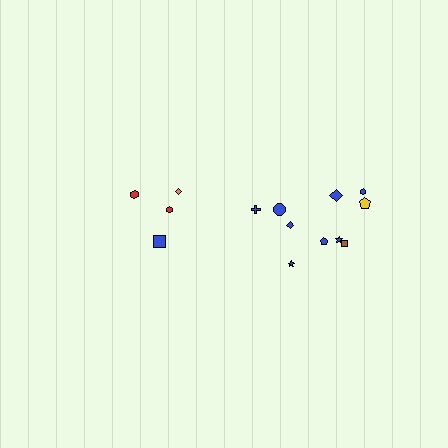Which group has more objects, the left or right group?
The right group.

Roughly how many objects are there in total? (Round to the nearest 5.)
Roughly 15 objects in total.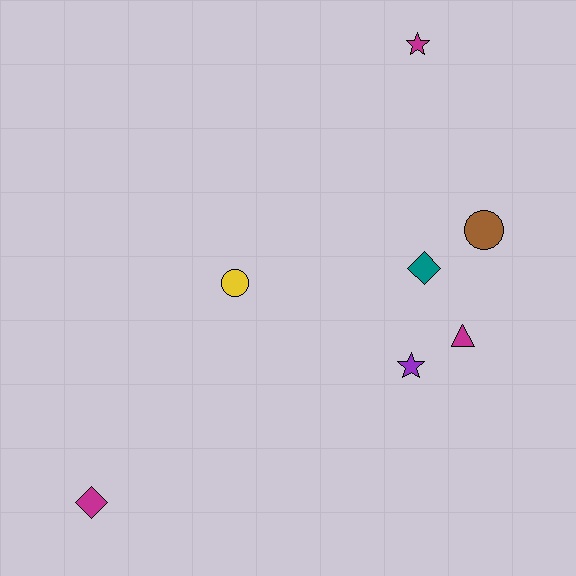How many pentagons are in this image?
There are no pentagons.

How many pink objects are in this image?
There are no pink objects.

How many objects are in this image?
There are 7 objects.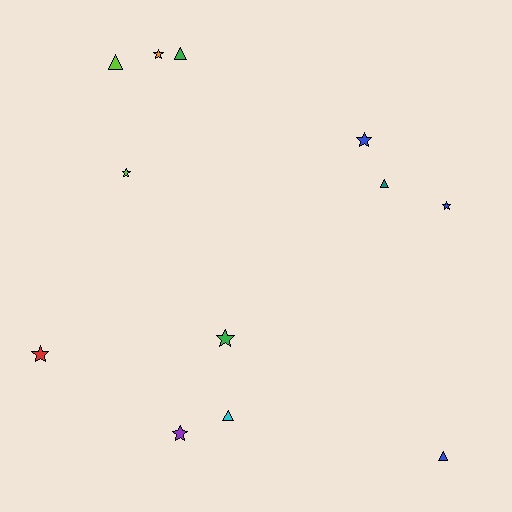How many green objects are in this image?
There are 2 green objects.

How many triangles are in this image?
There are 5 triangles.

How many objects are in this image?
There are 12 objects.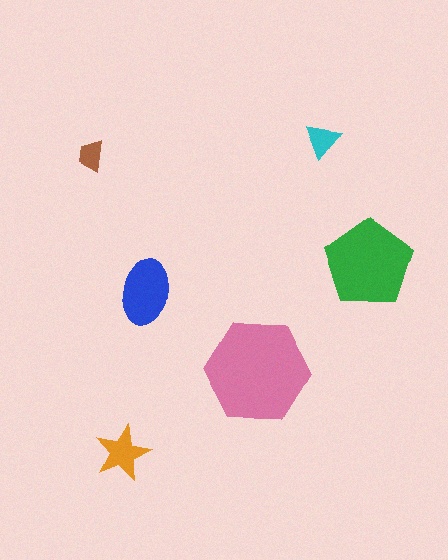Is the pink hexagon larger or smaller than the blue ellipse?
Larger.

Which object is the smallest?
The brown trapezoid.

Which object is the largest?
The pink hexagon.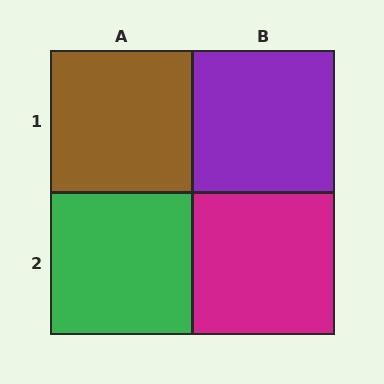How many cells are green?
1 cell is green.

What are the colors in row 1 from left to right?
Brown, purple.